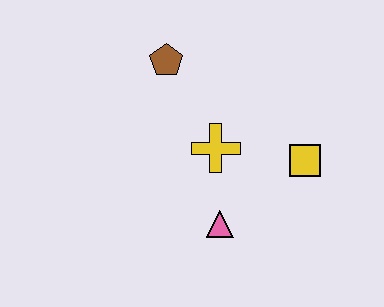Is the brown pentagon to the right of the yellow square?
No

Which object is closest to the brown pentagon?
The yellow cross is closest to the brown pentagon.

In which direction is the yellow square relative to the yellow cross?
The yellow square is to the right of the yellow cross.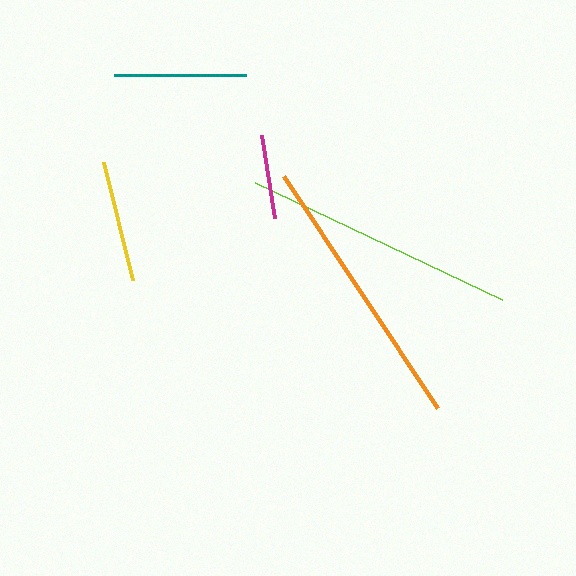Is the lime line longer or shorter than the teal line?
The lime line is longer than the teal line.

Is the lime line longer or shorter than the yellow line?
The lime line is longer than the yellow line.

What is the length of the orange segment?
The orange segment is approximately 279 pixels long.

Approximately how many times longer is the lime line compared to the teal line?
The lime line is approximately 2.1 times the length of the teal line.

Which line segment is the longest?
The orange line is the longest at approximately 279 pixels.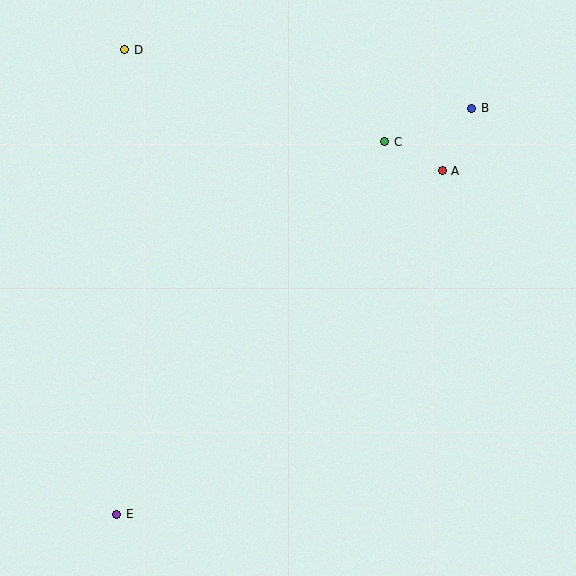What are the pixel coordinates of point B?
Point B is at (472, 108).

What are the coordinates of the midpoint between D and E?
The midpoint between D and E is at (121, 282).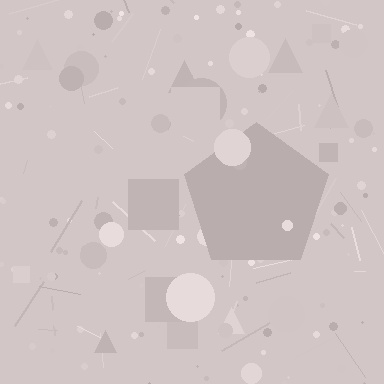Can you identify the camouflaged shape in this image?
The camouflaged shape is a pentagon.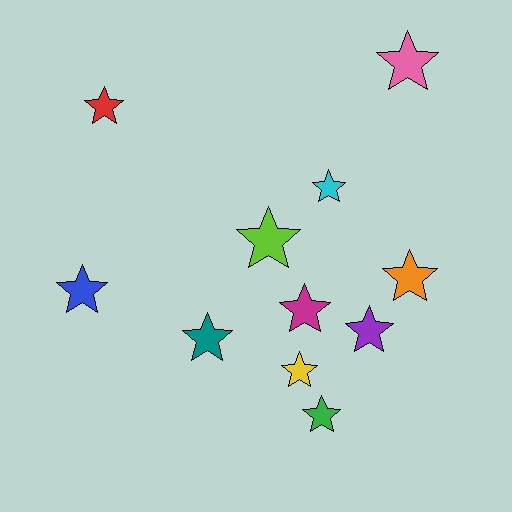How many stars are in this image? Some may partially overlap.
There are 11 stars.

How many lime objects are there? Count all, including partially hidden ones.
There is 1 lime object.